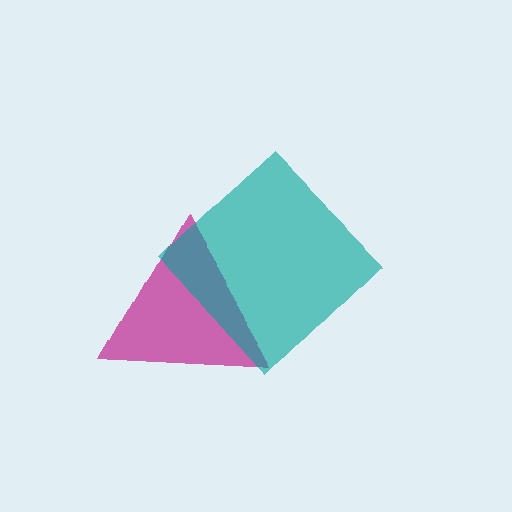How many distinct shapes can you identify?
There are 2 distinct shapes: a magenta triangle, a teal diamond.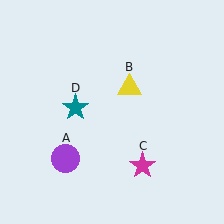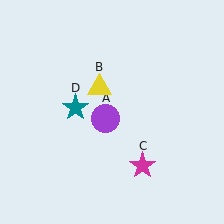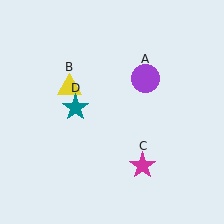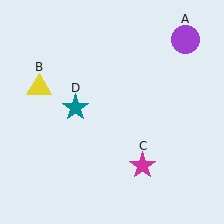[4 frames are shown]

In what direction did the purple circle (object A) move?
The purple circle (object A) moved up and to the right.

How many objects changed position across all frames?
2 objects changed position: purple circle (object A), yellow triangle (object B).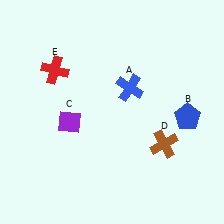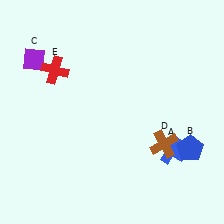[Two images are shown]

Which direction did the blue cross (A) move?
The blue cross (A) moved down.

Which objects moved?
The objects that moved are: the blue cross (A), the blue pentagon (B), the purple diamond (C).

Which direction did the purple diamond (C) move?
The purple diamond (C) moved up.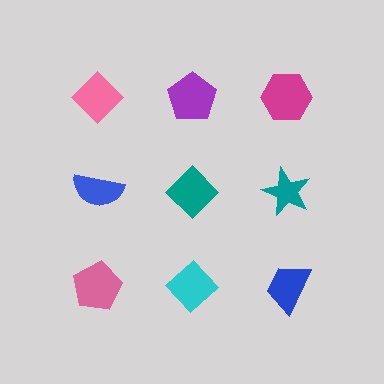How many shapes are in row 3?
3 shapes.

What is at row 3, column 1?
A pink pentagon.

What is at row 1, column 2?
A purple pentagon.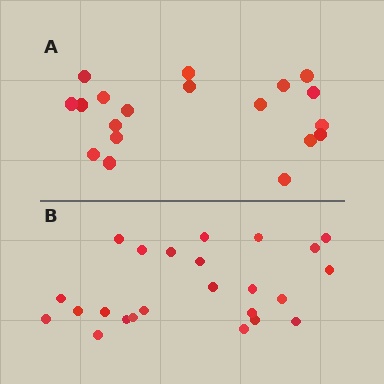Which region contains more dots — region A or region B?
Region B (the bottom region) has more dots.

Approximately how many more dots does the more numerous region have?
Region B has about 5 more dots than region A.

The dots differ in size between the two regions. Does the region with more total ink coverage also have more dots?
No. Region A has more total ink coverage because its dots are larger, but region B actually contains more individual dots. Total area can be misleading — the number of items is what matters here.